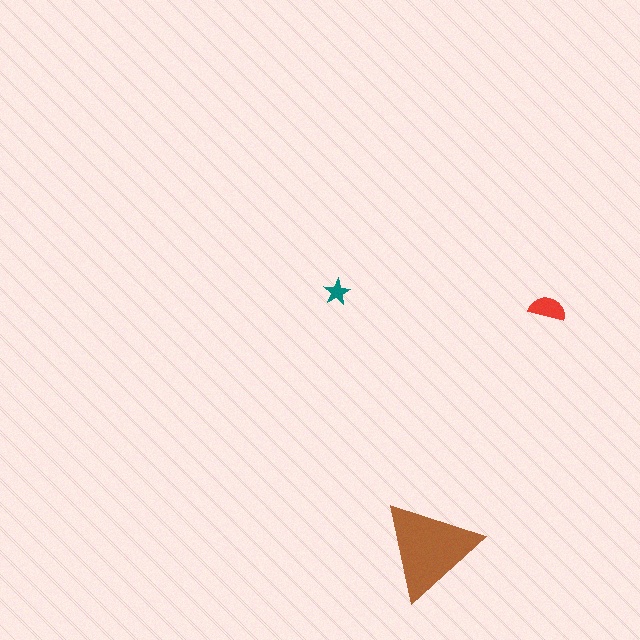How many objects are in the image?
There are 3 objects in the image.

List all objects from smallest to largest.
The teal star, the red semicircle, the brown triangle.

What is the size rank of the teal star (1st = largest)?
3rd.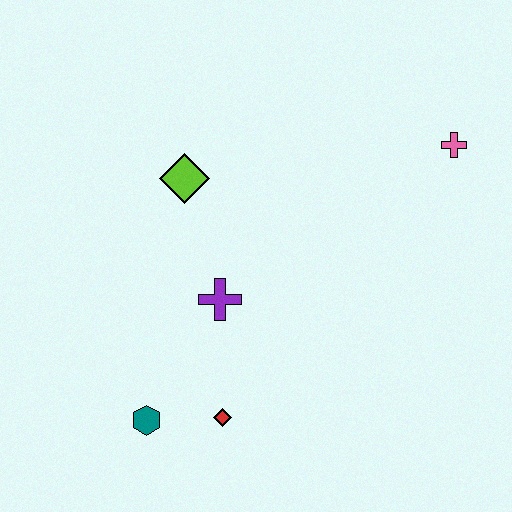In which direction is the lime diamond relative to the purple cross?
The lime diamond is above the purple cross.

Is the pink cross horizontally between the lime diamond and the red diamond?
No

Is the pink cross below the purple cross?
No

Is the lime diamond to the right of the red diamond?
No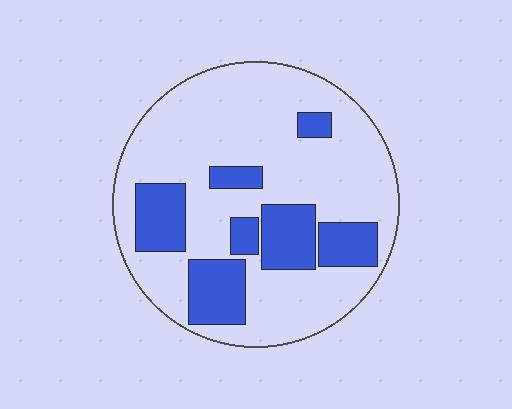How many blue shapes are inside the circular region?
7.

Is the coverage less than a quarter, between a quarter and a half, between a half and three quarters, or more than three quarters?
Between a quarter and a half.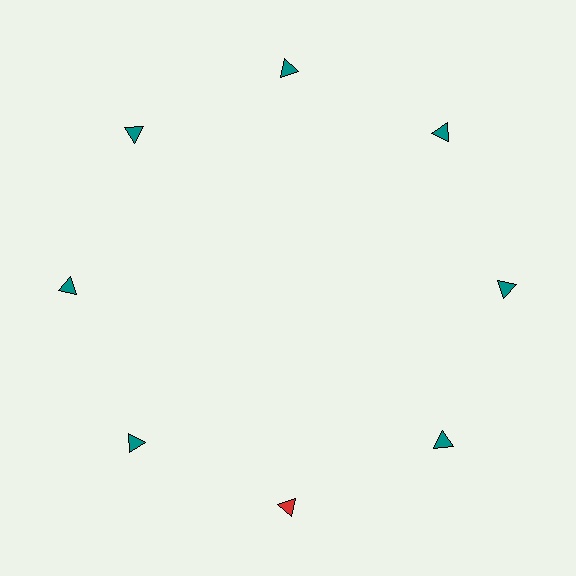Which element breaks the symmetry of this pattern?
The red triangle at roughly the 6 o'clock position breaks the symmetry. All other shapes are teal triangles.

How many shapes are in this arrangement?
There are 8 shapes arranged in a ring pattern.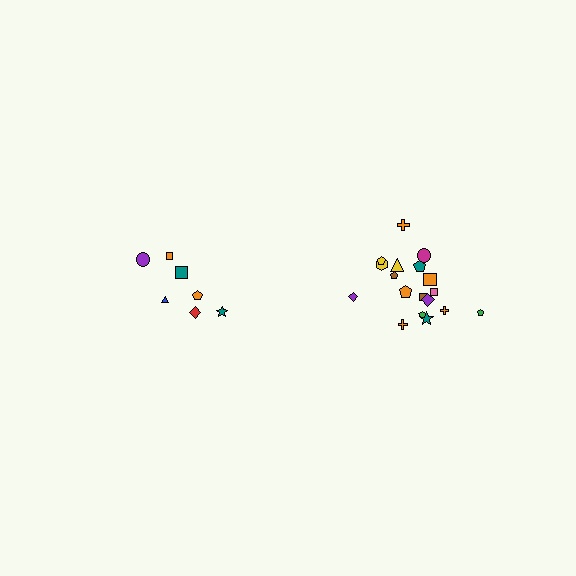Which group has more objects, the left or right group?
The right group.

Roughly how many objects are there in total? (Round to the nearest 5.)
Roughly 25 objects in total.